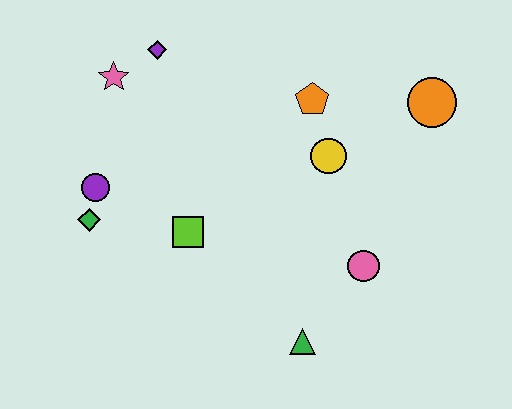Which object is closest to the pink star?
The purple diamond is closest to the pink star.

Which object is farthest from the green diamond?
The orange circle is farthest from the green diamond.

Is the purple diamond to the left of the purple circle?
No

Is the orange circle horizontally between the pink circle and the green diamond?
No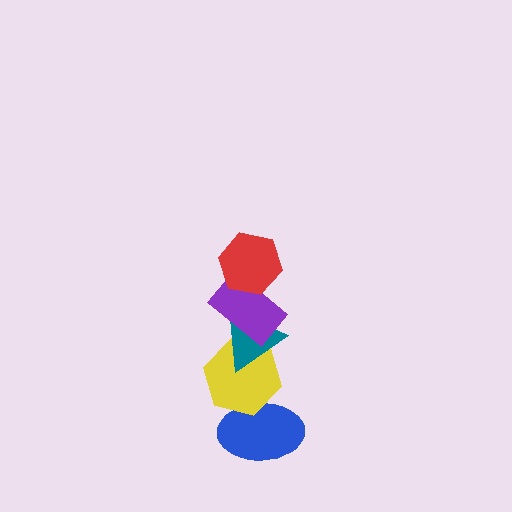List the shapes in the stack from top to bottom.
From top to bottom: the red hexagon, the purple rectangle, the teal triangle, the yellow hexagon, the blue ellipse.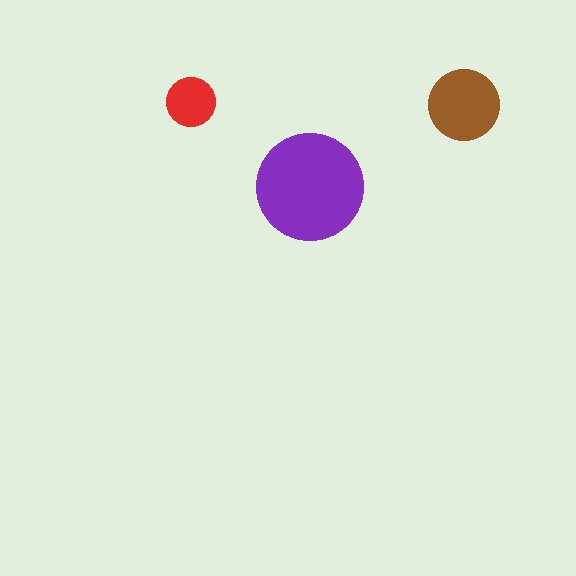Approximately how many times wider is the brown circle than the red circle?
About 1.5 times wider.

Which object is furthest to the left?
The red circle is leftmost.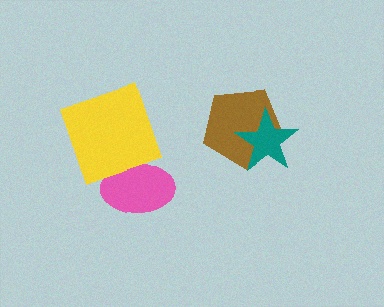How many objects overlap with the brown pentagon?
1 object overlaps with the brown pentagon.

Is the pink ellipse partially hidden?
Yes, it is partially covered by another shape.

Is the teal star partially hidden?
No, no other shape covers it.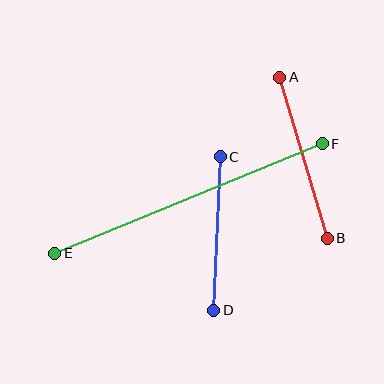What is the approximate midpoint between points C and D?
The midpoint is at approximately (217, 234) pixels.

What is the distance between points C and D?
The distance is approximately 154 pixels.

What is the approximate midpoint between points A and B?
The midpoint is at approximately (303, 158) pixels.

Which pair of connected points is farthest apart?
Points E and F are farthest apart.